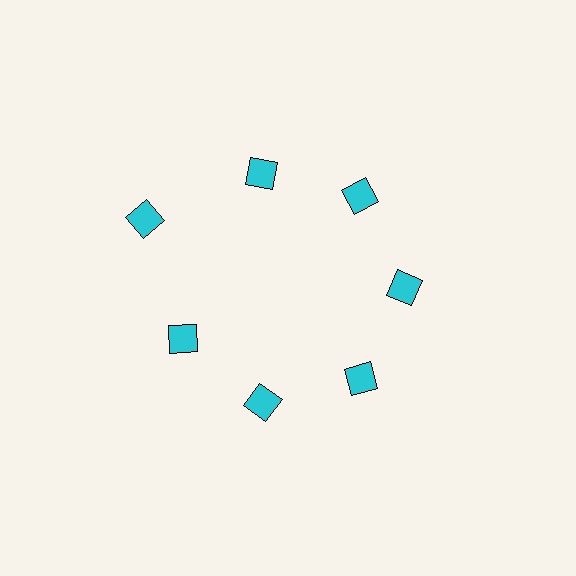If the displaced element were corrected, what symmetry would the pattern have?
It would have 7-fold rotational symmetry — the pattern would map onto itself every 51 degrees.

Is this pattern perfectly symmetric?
No. The 7 cyan diamonds are arranged in a ring, but one element near the 10 o'clock position is pushed outward from the center, breaking the 7-fold rotational symmetry.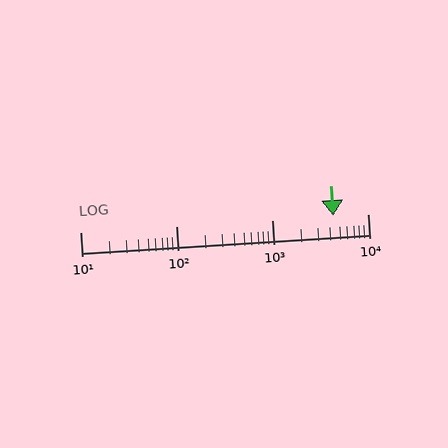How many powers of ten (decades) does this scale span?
The scale spans 3 decades, from 10 to 10000.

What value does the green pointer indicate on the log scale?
The pointer indicates approximately 4400.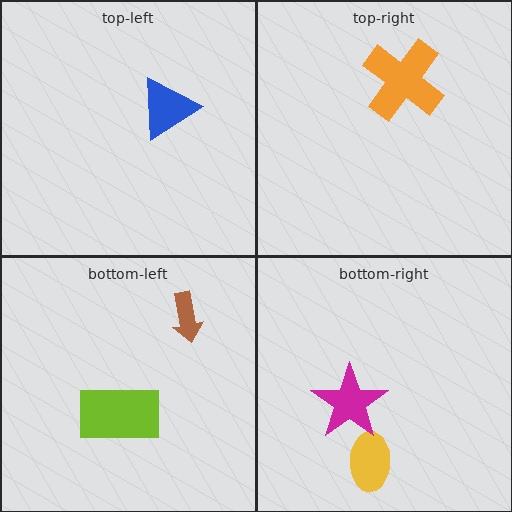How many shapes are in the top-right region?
1.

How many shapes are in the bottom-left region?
2.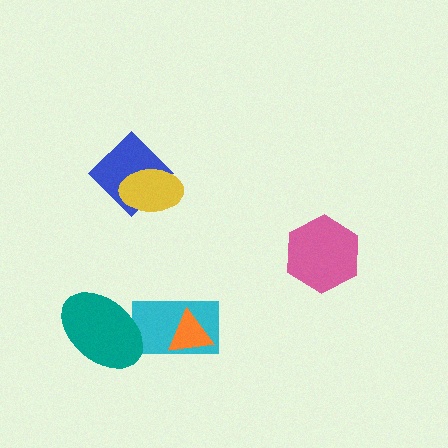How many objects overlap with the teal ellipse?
1 object overlaps with the teal ellipse.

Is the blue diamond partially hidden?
Yes, it is partially covered by another shape.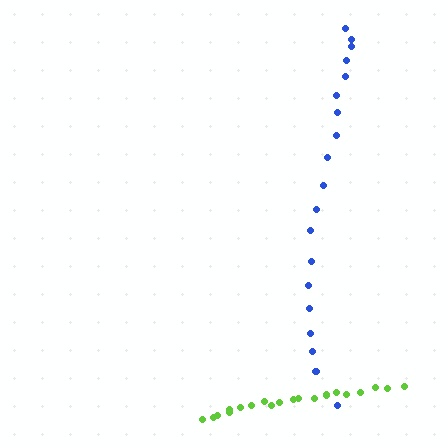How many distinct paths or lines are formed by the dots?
There are 2 distinct paths.